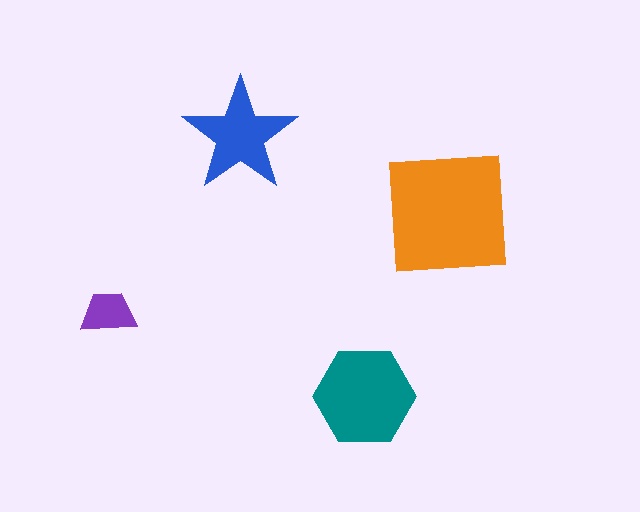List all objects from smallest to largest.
The purple trapezoid, the blue star, the teal hexagon, the orange square.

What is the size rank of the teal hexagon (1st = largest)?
2nd.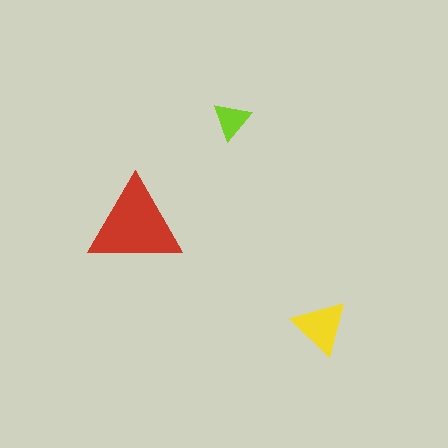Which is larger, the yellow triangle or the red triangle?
The red one.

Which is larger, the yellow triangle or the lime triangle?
The yellow one.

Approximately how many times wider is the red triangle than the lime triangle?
About 2.5 times wider.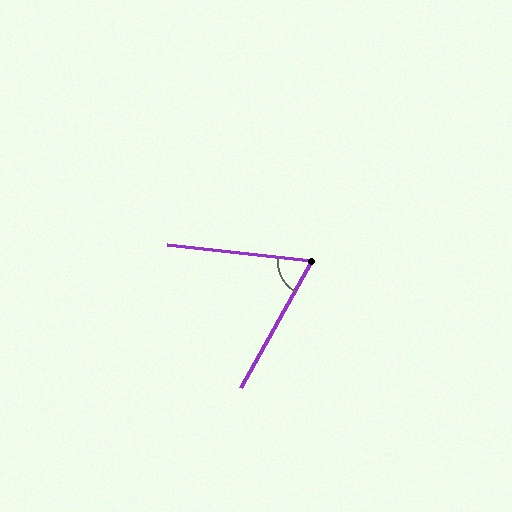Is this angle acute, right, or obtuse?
It is acute.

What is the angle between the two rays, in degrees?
Approximately 67 degrees.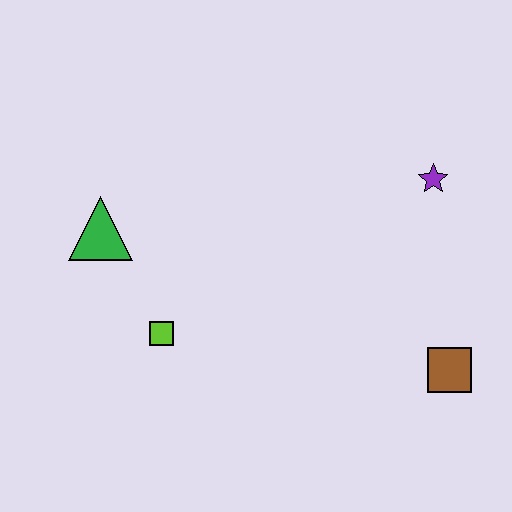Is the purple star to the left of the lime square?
No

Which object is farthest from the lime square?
The purple star is farthest from the lime square.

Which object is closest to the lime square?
The green triangle is closest to the lime square.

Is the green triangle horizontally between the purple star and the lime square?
No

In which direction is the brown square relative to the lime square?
The brown square is to the right of the lime square.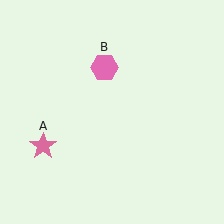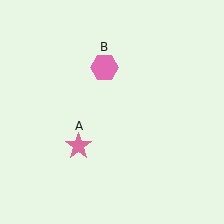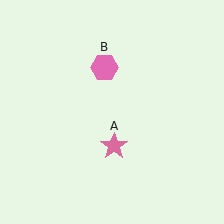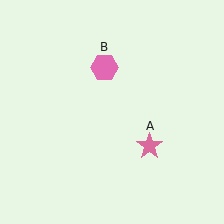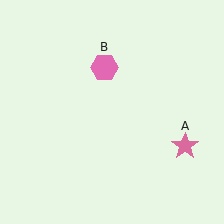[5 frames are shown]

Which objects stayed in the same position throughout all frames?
Pink hexagon (object B) remained stationary.